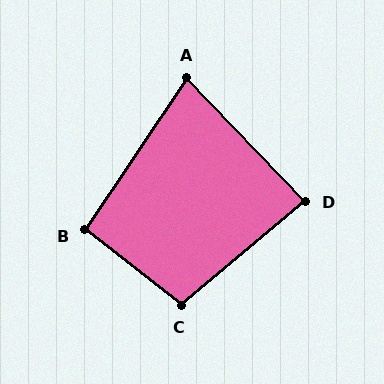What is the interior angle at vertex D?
Approximately 86 degrees (approximately right).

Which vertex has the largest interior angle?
C, at approximately 102 degrees.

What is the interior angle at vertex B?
Approximately 94 degrees (approximately right).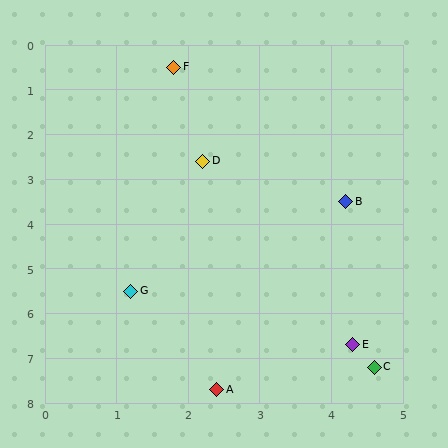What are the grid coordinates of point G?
Point G is at approximately (1.2, 5.5).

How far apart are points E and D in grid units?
Points E and D are about 4.6 grid units apart.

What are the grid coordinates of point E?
Point E is at approximately (4.3, 6.7).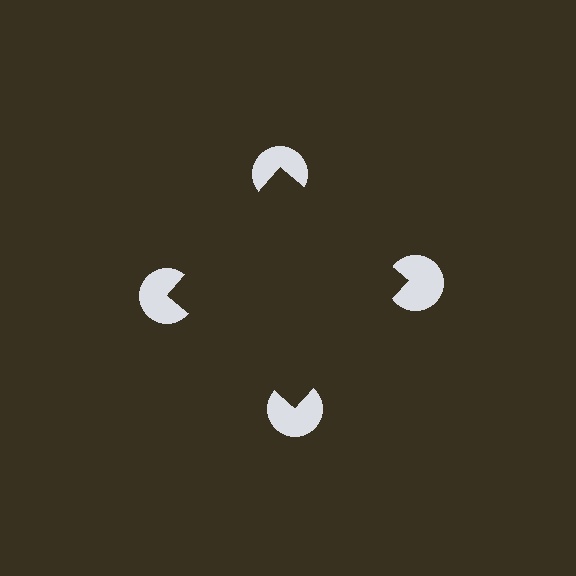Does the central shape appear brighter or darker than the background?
It typically appears slightly darker than the background, even though no actual brightness change is drawn.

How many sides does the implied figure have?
4 sides.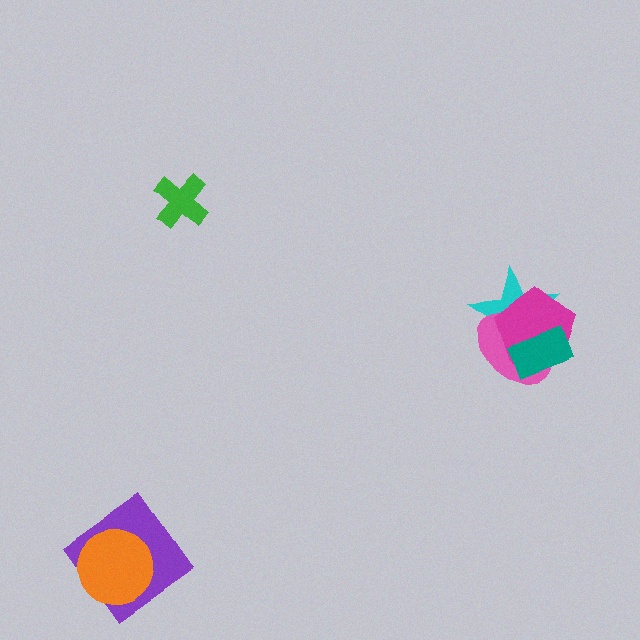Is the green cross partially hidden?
No, no other shape covers it.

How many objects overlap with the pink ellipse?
3 objects overlap with the pink ellipse.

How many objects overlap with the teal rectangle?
3 objects overlap with the teal rectangle.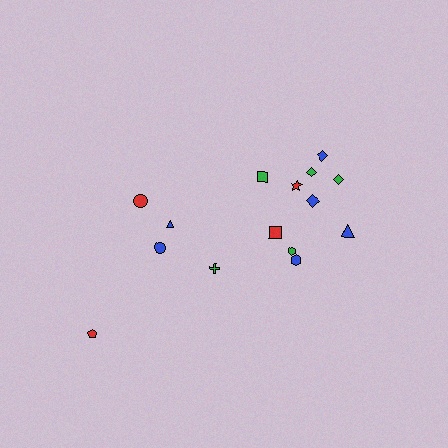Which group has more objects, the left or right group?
The right group.